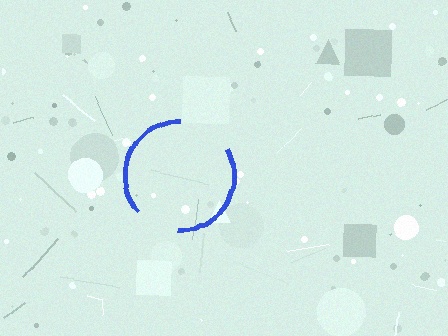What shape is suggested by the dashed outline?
The dashed outline suggests a circle.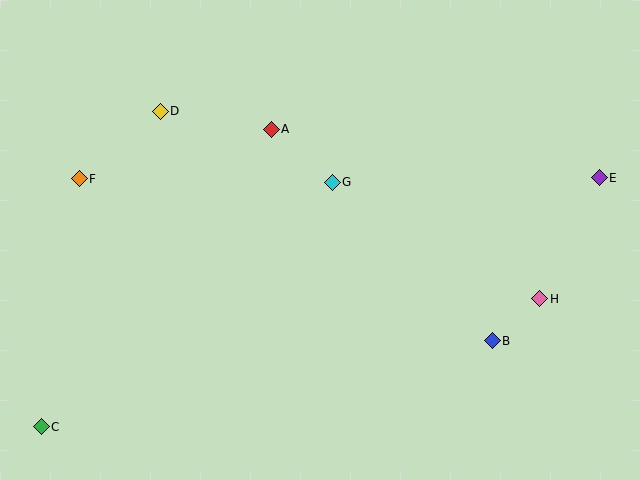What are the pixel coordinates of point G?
Point G is at (332, 182).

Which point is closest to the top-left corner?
Point D is closest to the top-left corner.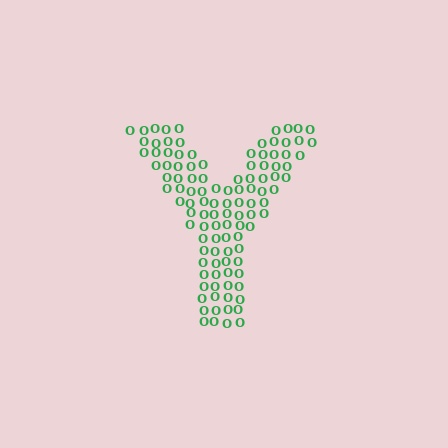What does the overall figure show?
The overall figure shows the letter Y.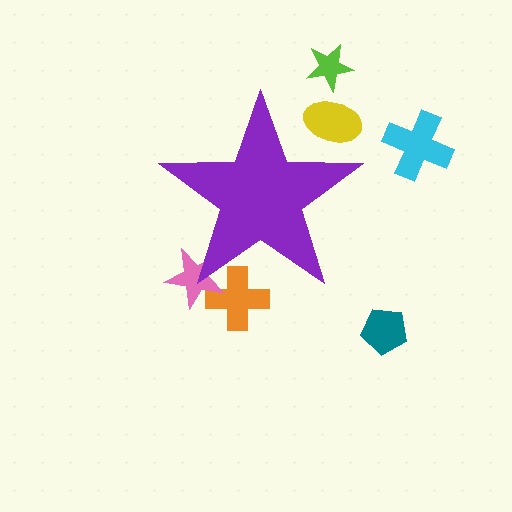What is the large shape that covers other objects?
A purple star.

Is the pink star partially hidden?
Yes, the pink star is partially hidden behind the purple star.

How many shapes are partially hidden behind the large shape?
3 shapes are partially hidden.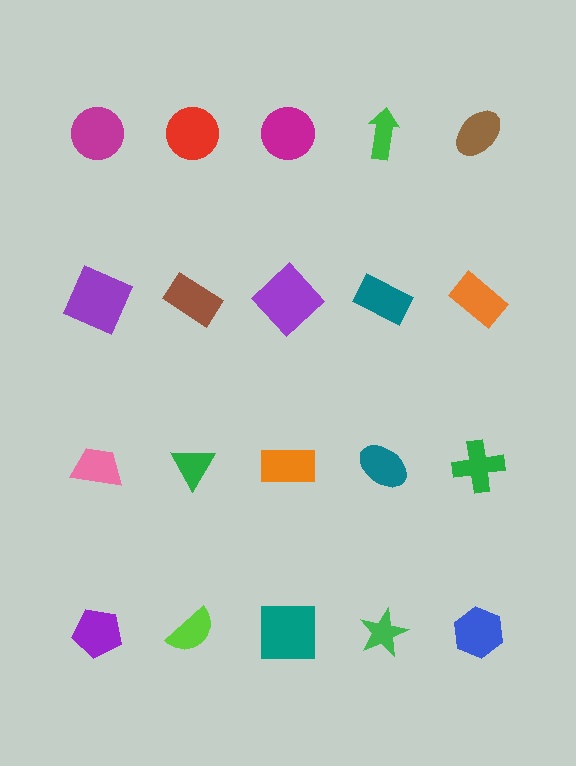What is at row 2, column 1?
A purple square.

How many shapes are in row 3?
5 shapes.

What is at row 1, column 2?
A red circle.